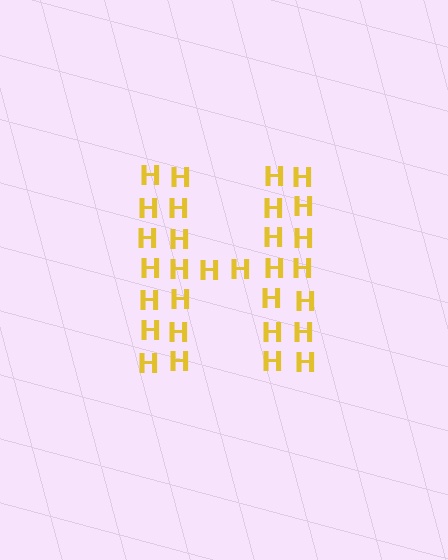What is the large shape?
The large shape is the letter H.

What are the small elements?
The small elements are letter H's.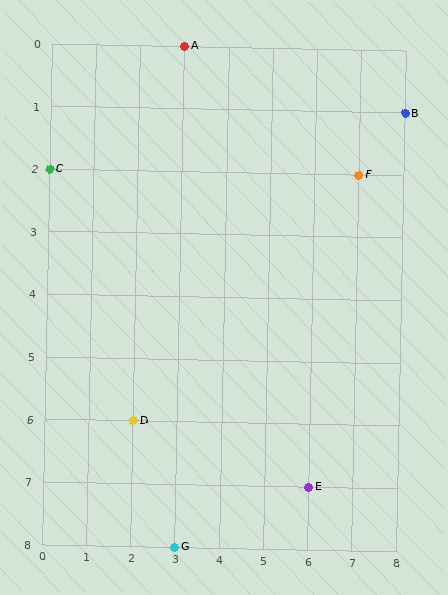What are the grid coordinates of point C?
Point C is at grid coordinates (0, 2).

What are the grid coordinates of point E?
Point E is at grid coordinates (6, 7).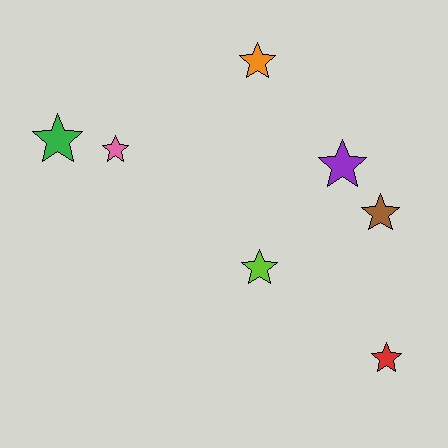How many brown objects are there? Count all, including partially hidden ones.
There is 1 brown object.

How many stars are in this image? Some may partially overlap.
There are 7 stars.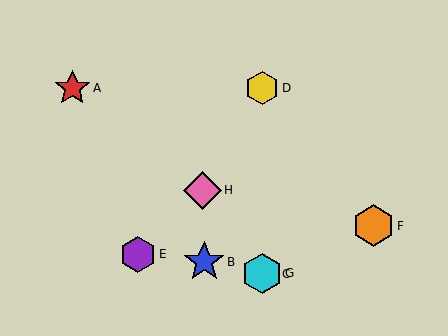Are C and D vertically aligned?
Yes, both are at x≈262.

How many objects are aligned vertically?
3 objects (C, D, G) are aligned vertically.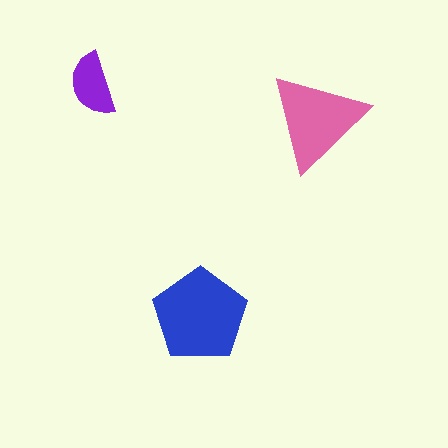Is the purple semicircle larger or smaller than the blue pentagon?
Smaller.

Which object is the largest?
The blue pentagon.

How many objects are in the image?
There are 3 objects in the image.